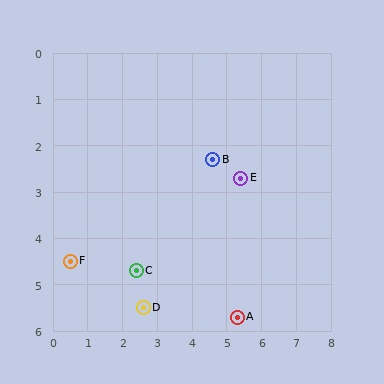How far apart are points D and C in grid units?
Points D and C are about 0.8 grid units apart.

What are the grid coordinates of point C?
Point C is at approximately (2.4, 4.7).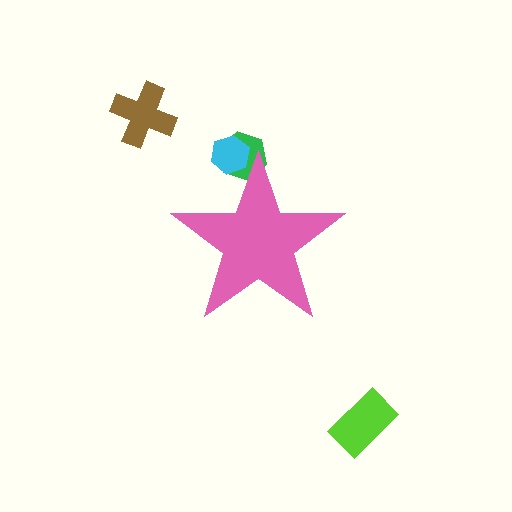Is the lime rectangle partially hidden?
No, the lime rectangle is fully visible.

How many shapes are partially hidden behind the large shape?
2 shapes are partially hidden.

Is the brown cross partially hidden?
No, the brown cross is fully visible.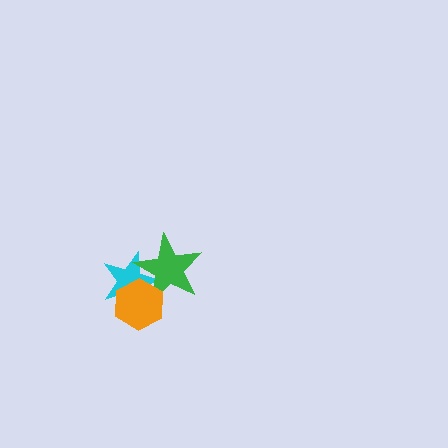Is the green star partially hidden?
Yes, it is partially covered by another shape.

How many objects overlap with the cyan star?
2 objects overlap with the cyan star.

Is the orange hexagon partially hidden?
No, no other shape covers it.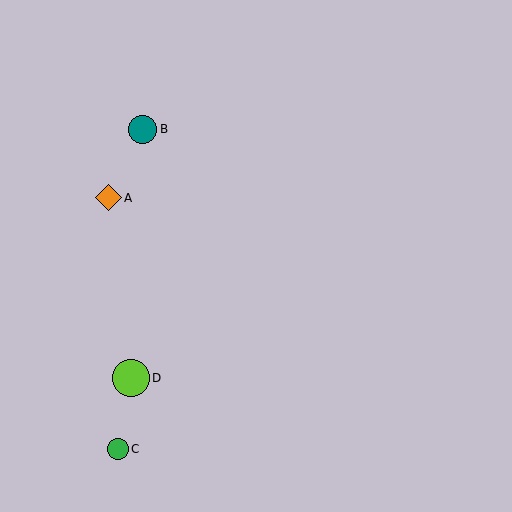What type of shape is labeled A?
Shape A is an orange diamond.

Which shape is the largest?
The lime circle (labeled D) is the largest.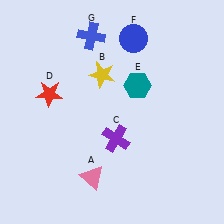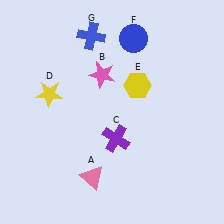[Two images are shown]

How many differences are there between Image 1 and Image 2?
There are 3 differences between the two images.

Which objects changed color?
B changed from yellow to pink. D changed from red to yellow. E changed from teal to yellow.